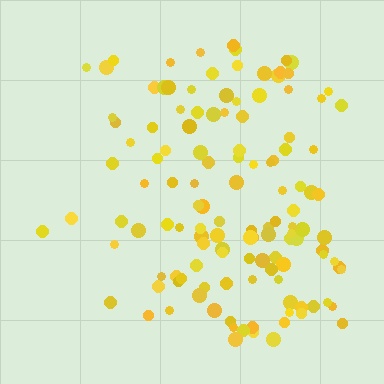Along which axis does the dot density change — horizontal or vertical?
Horizontal.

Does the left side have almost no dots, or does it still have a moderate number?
Still a moderate number, just noticeably fewer than the right.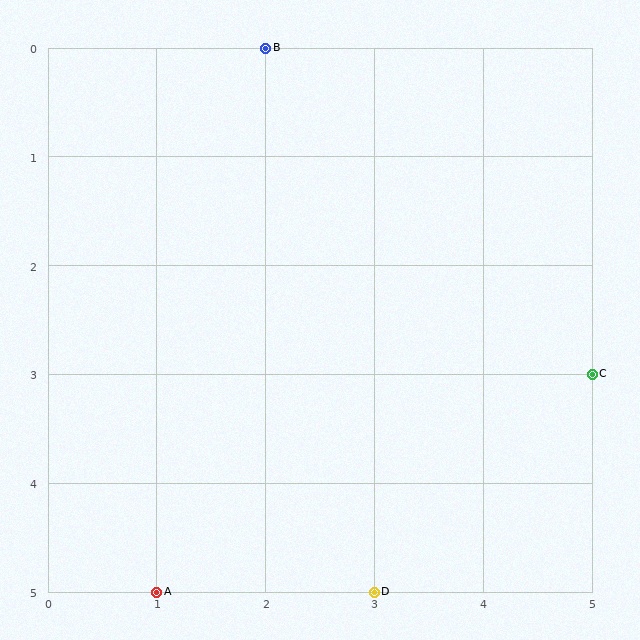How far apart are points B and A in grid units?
Points B and A are 1 column and 5 rows apart (about 5.1 grid units diagonally).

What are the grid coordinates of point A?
Point A is at grid coordinates (1, 5).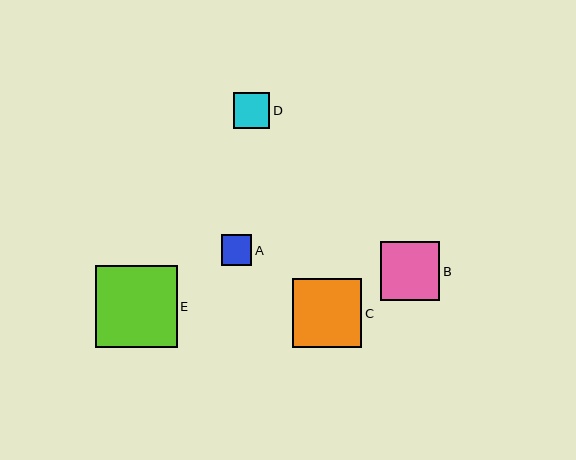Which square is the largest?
Square E is the largest with a size of approximately 81 pixels.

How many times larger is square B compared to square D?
Square B is approximately 1.6 times the size of square D.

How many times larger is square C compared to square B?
Square C is approximately 1.2 times the size of square B.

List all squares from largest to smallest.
From largest to smallest: E, C, B, D, A.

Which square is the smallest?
Square A is the smallest with a size of approximately 31 pixels.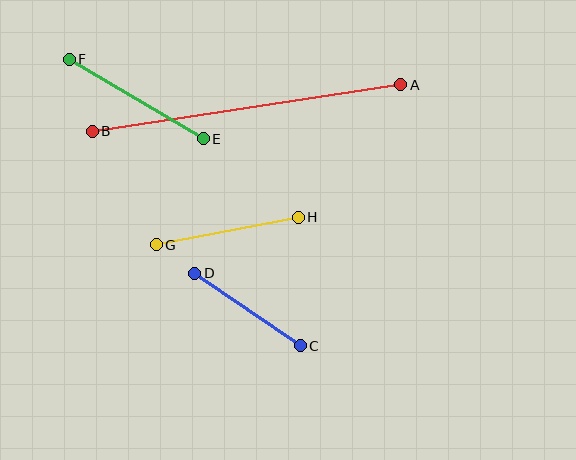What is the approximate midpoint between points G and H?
The midpoint is at approximately (227, 231) pixels.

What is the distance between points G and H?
The distance is approximately 144 pixels.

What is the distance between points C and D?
The distance is approximately 128 pixels.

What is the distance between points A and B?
The distance is approximately 312 pixels.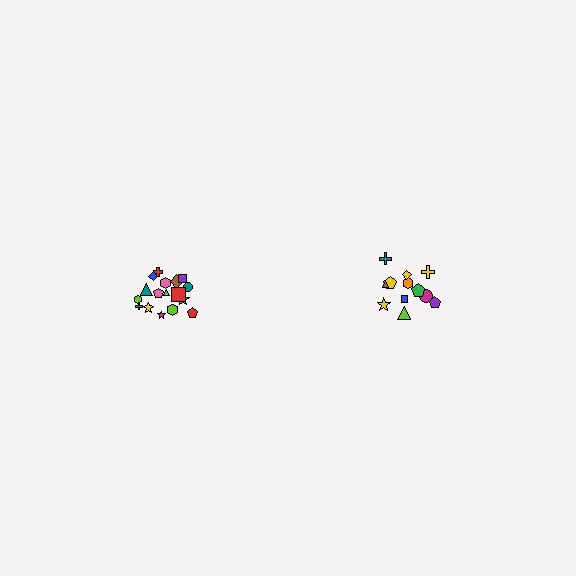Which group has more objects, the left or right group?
The left group.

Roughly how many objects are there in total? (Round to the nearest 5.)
Roughly 30 objects in total.